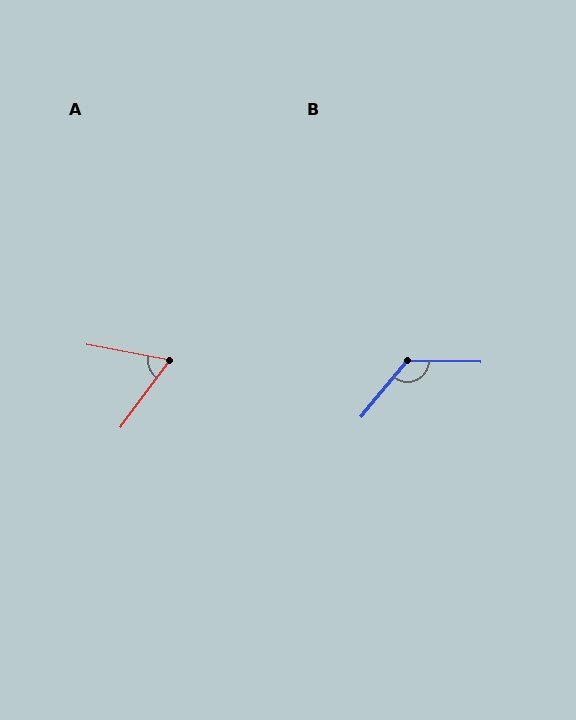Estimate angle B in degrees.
Approximately 128 degrees.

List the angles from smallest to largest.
A (64°), B (128°).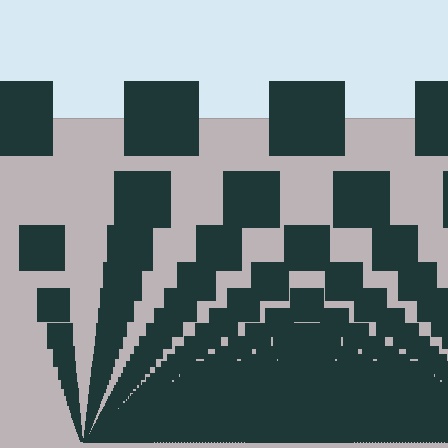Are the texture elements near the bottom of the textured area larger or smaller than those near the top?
Smaller. The gradient is inverted — elements near the bottom are smaller and denser.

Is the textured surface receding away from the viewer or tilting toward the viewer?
The surface appears to tilt toward the viewer. Texture elements get larger and sparser toward the top.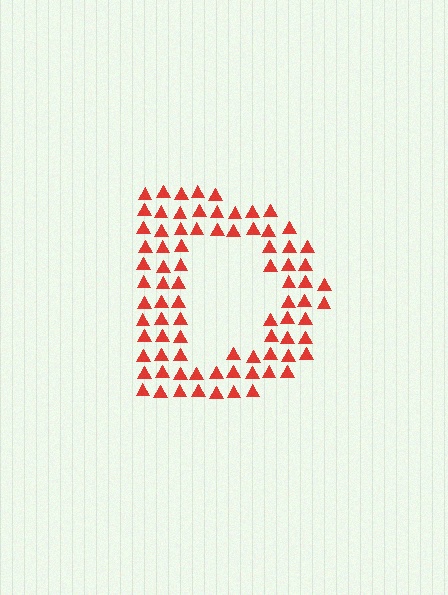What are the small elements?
The small elements are triangles.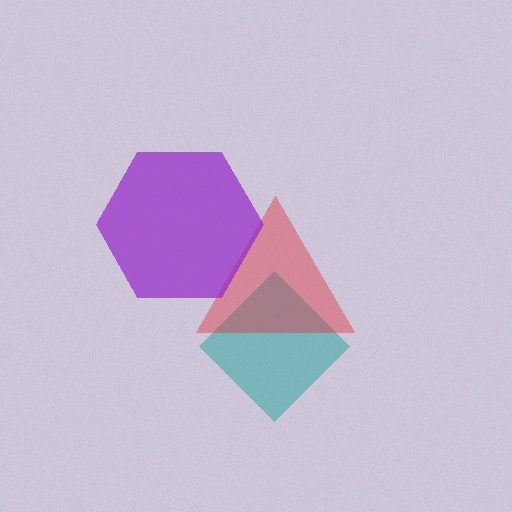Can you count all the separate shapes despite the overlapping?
Yes, there are 3 separate shapes.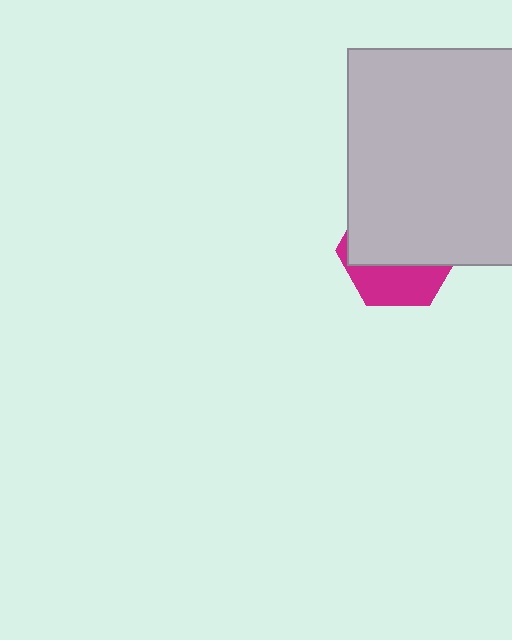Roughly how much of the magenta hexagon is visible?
A small part of it is visible (roughly 36%).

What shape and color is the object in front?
The object in front is a light gray square.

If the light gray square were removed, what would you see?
You would see the complete magenta hexagon.